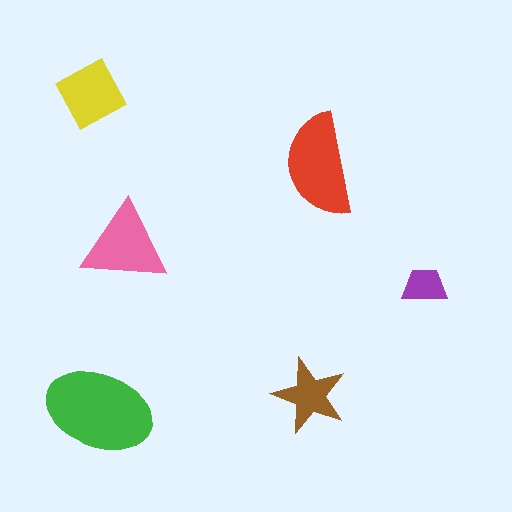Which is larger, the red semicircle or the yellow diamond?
The red semicircle.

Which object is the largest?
The green ellipse.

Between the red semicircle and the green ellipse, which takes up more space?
The green ellipse.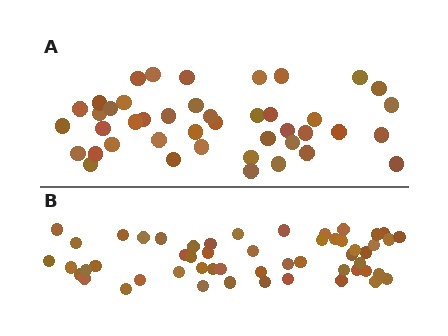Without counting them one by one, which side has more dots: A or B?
Region B (the bottom region) has more dots.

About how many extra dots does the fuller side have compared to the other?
Region B has roughly 10 or so more dots than region A.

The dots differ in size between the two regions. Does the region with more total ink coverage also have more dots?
No. Region A has more total ink coverage because its dots are larger, but region B actually contains more individual dots. Total area can be misleading — the number of items is what matters here.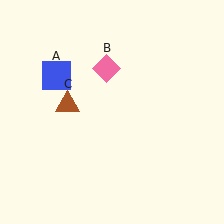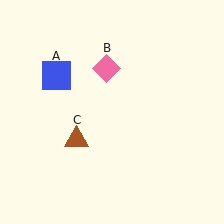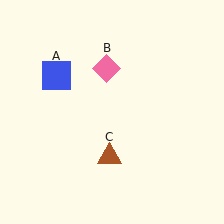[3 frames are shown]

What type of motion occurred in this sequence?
The brown triangle (object C) rotated counterclockwise around the center of the scene.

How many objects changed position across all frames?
1 object changed position: brown triangle (object C).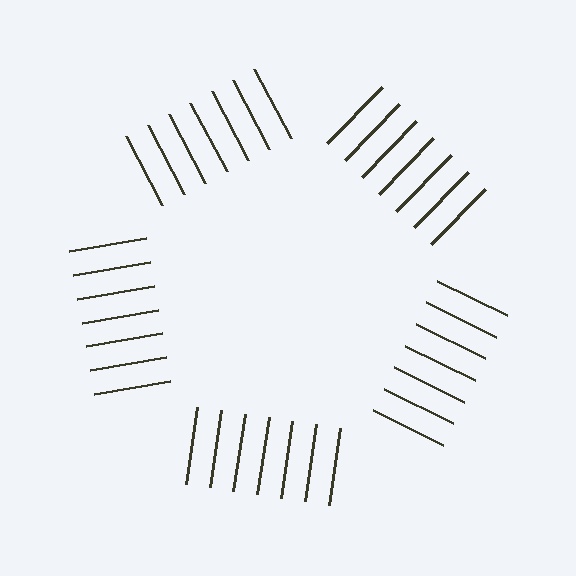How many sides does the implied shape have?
5 sides — the line-ends trace a pentagon.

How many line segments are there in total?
35 — 7 along each of the 5 edges.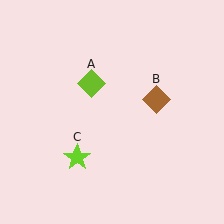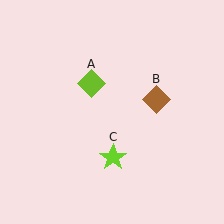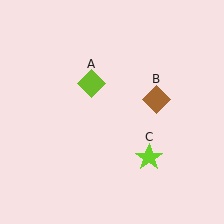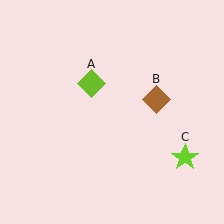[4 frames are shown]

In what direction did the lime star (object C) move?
The lime star (object C) moved right.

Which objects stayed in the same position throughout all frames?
Lime diamond (object A) and brown diamond (object B) remained stationary.